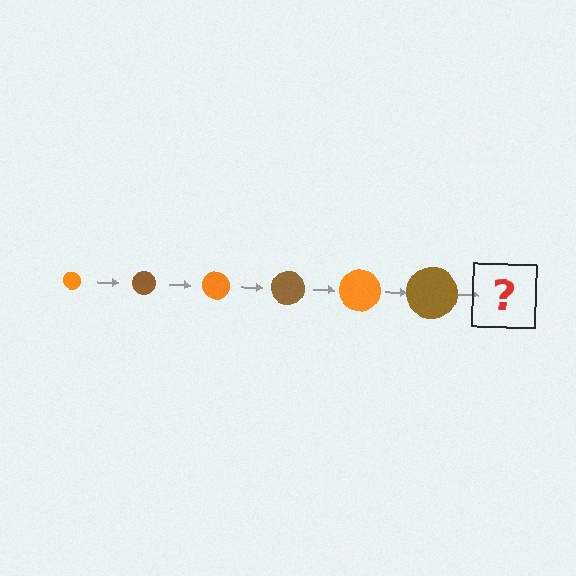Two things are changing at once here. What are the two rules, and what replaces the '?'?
The two rules are that the circle grows larger each step and the color cycles through orange and brown. The '?' should be an orange circle, larger than the previous one.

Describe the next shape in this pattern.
It should be an orange circle, larger than the previous one.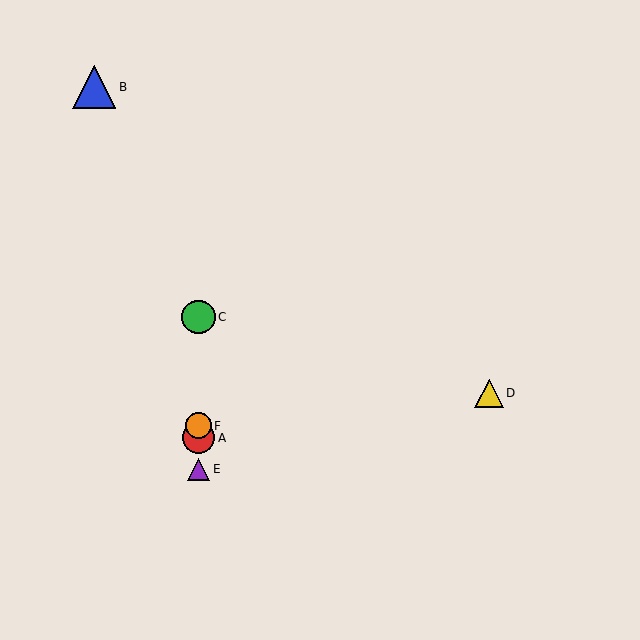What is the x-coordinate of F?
Object F is at x≈199.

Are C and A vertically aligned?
Yes, both are at x≈199.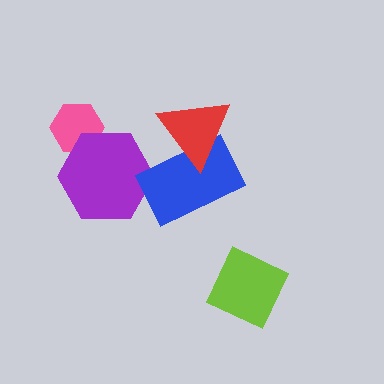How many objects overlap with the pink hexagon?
1 object overlaps with the pink hexagon.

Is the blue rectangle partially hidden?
Yes, it is partially covered by another shape.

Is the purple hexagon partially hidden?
Yes, it is partially covered by another shape.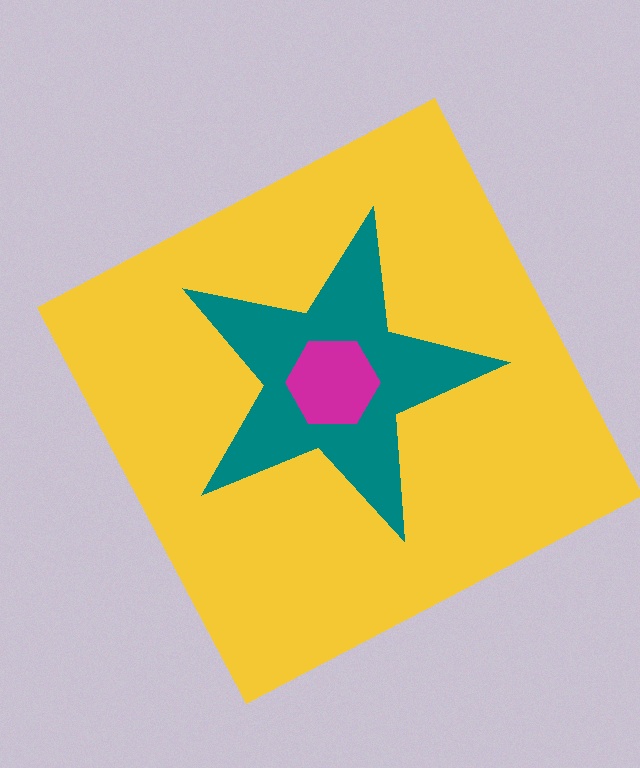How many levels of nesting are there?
3.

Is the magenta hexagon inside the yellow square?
Yes.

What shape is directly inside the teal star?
The magenta hexagon.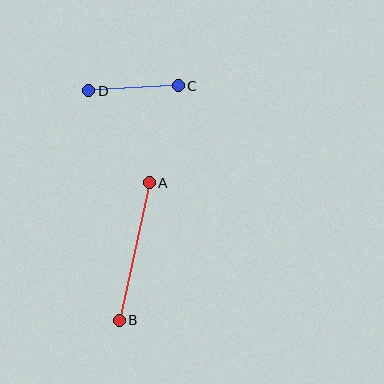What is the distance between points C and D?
The distance is approximately 89 pixels.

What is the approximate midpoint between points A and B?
The midpoint is at approximately (134, 252) pixels.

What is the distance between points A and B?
The distance is approximately 141 pixels.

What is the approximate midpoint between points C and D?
The midpoint is at approximately (134, 88) pixels.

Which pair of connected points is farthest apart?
Points A and B are farthest apart.